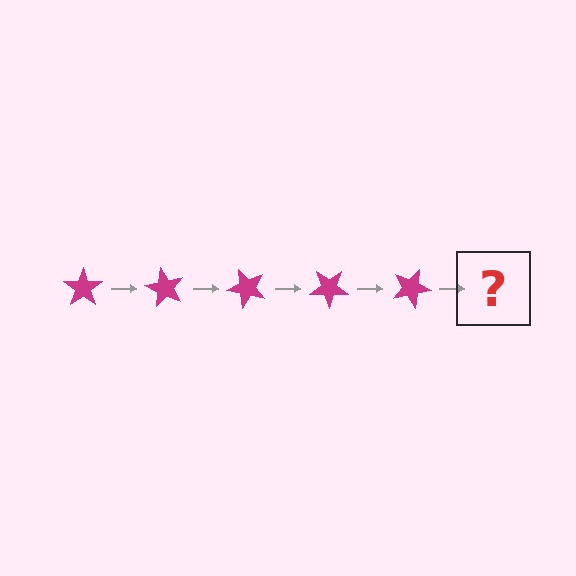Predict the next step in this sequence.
The next step is a magenta star rotated 300 degrees.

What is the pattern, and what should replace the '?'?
The pattern is that the star rotates 60 degrees each step. The '?' should be a magenta star rotated 300 degrees.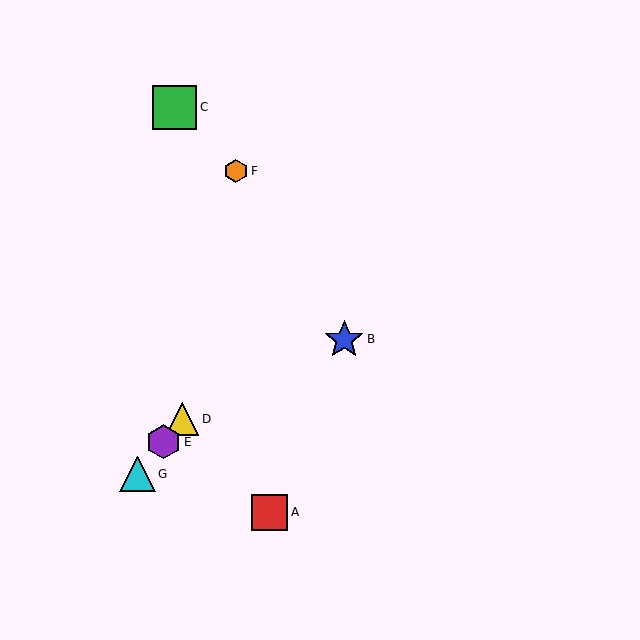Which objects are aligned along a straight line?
Objects D, E, G are aligned along a straight line.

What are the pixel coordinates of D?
Object D is at (182, 419).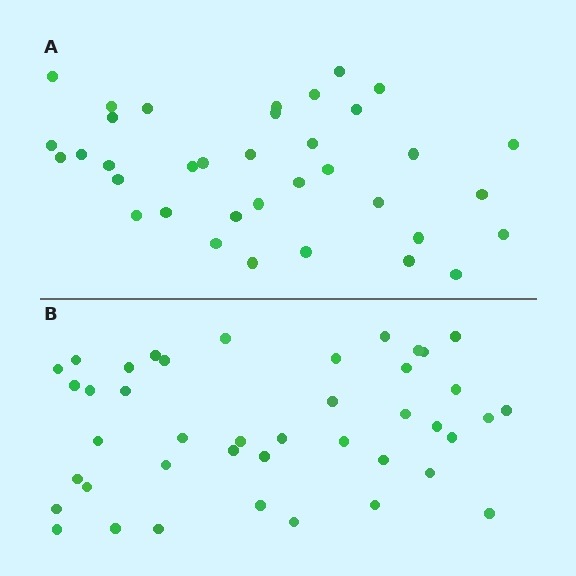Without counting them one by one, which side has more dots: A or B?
Region B (the bottom region) has more dots.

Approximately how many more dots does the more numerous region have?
Region B has about 6 more dots than region A.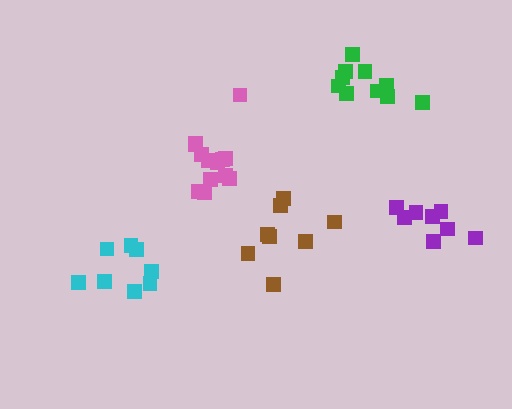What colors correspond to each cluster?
The clusters are colored: brown, green, pink, purple, cyan.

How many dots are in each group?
Group 1: 8 dots, Group 2: 11 dots, Group 3: 13 dots, Group 4: 8 dots, Group 5: 8 dots (48 total).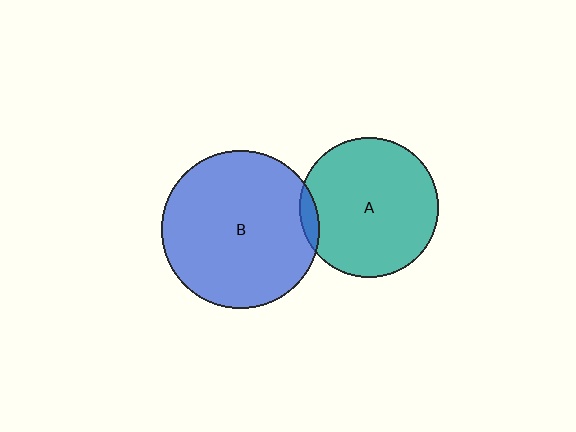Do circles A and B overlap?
Yes.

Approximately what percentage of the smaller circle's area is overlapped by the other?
Approximately 5%.